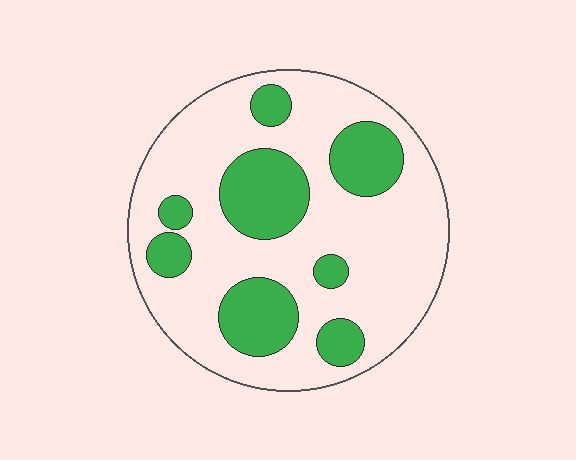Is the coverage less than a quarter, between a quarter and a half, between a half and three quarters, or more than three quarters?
Between a quarter and a half.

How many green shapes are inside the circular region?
8.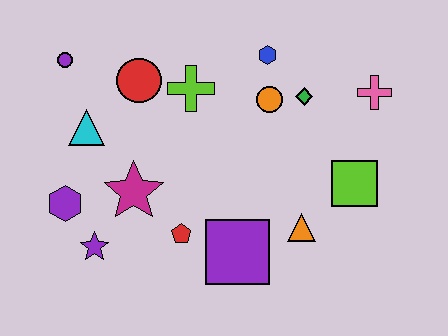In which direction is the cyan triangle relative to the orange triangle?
The cyan triangle is to the left of the orange triangle.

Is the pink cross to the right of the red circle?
Yes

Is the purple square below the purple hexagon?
Yes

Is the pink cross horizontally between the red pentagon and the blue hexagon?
No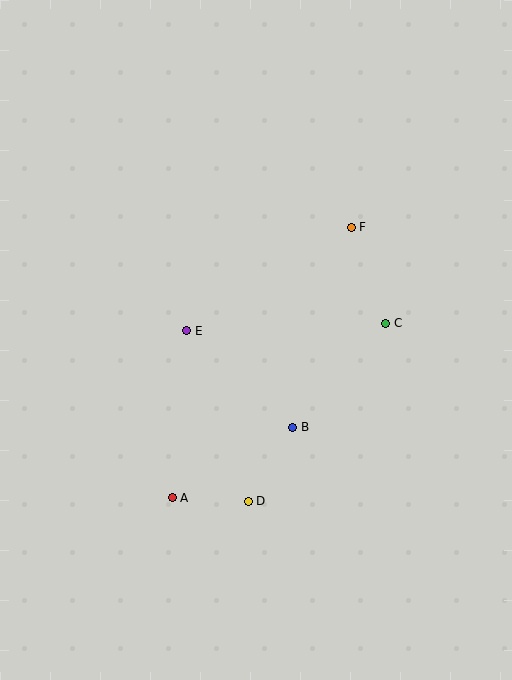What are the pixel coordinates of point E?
Point E is at (187, 331).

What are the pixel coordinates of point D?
Point D is at (248, 501).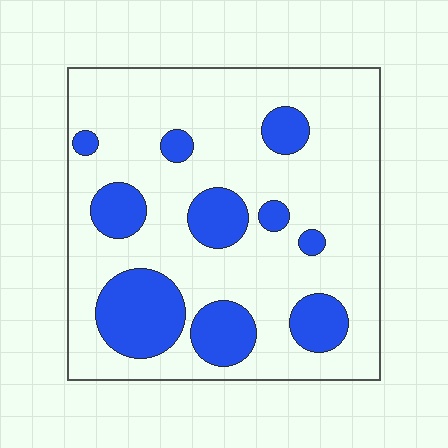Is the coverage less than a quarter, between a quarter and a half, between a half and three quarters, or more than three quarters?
Less than a quarter.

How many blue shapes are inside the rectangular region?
10.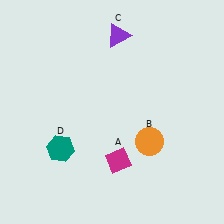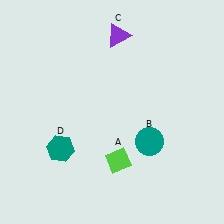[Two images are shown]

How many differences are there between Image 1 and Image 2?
There are 2 differences between the two images.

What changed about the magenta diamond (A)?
In Image 1, A is magenta. In Image 2, it changed to lime.